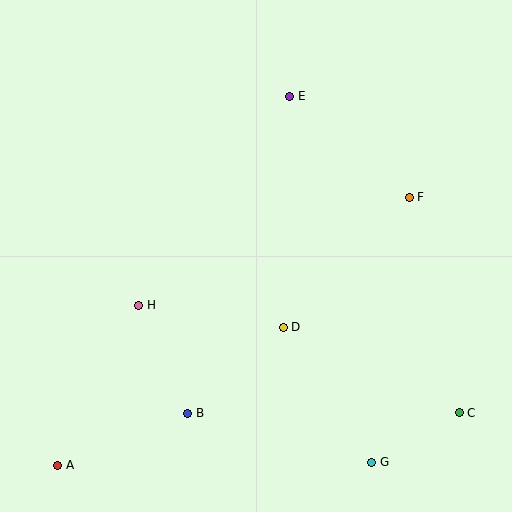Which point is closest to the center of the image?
Point D at (283, 327) is closest to the center.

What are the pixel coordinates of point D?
Point D is at (283, 327).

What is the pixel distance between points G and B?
The distance between G and B is 190 pixels.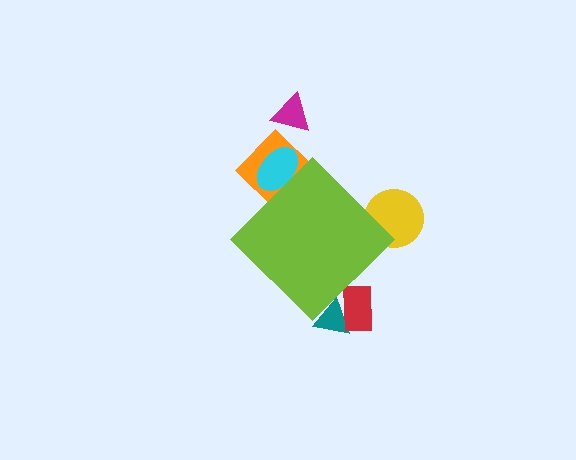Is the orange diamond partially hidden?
Yes, the orange diamond is partially hidden behind the lime diamond.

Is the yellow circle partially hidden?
Yes, the yellow circle is partially hidden behind the lime diamond.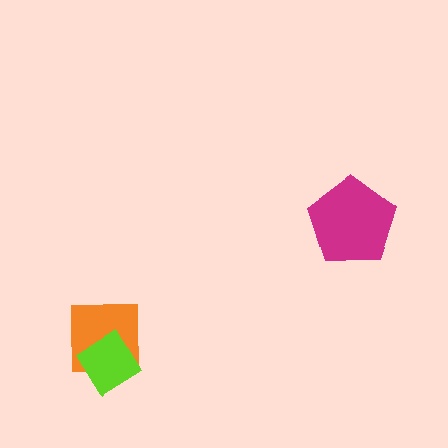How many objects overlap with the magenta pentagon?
0 objects overlap with the magenta pentagon.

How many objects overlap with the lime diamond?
1 object overlaps with the lime diamond.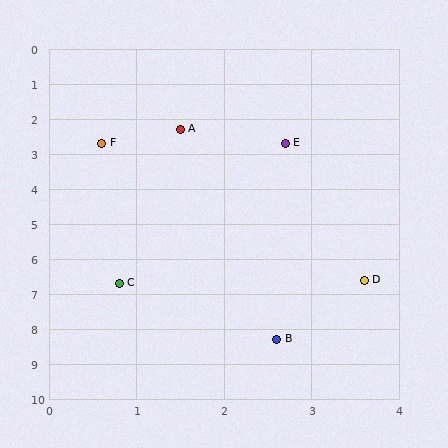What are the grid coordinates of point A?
Point A is at approximately (1.5, 2.3).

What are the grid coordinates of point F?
Point F is at approximately (0.6, 2.7).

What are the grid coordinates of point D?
Point D is at approximately (3.6, 6.6).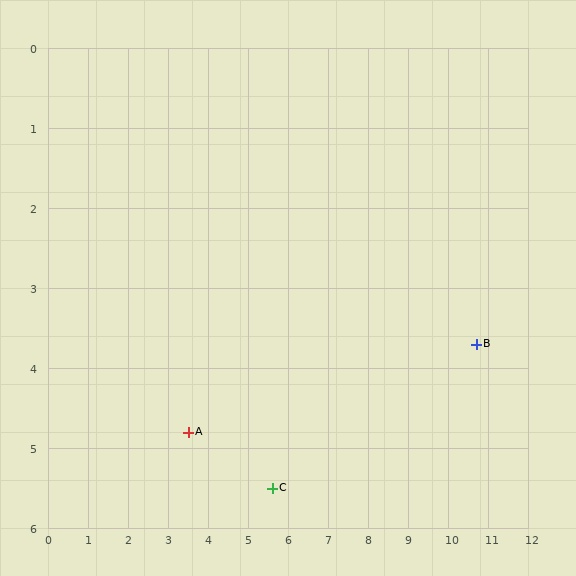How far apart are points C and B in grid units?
Points C and B are about 5.4 grid units apart.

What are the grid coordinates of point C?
Point C is at approximately (5.6, 5.5).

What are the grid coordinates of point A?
Point A is at approximately (3.5, 4.8).